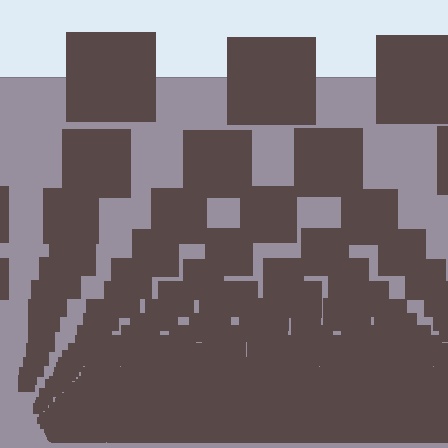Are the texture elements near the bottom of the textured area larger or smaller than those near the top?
Smaller. The gradient is inverted — elements near the bottom are smaller and denser.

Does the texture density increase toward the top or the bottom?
Density increases toward the bottom.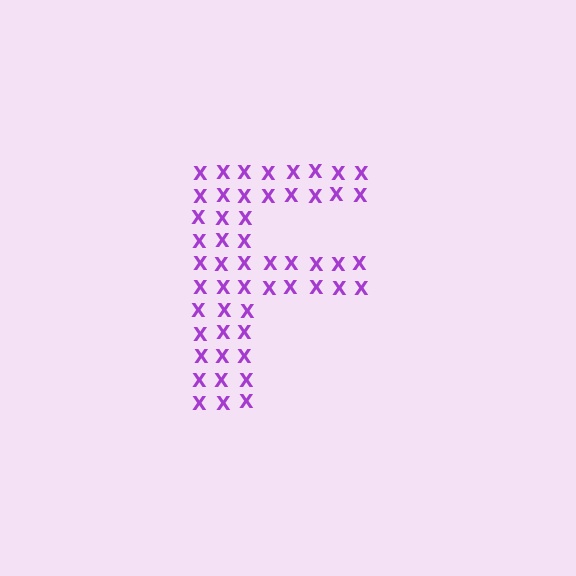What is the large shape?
The large shape is the letter F.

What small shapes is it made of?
It is made of small letter X's.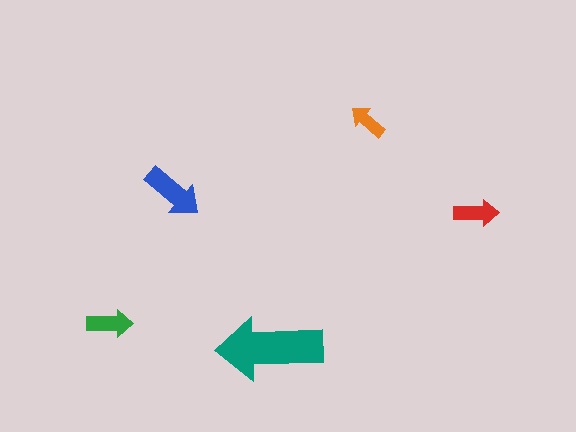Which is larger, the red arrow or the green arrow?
The green one.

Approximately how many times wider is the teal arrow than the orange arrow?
About 3 times wider.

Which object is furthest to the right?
The red arrow is rightmost.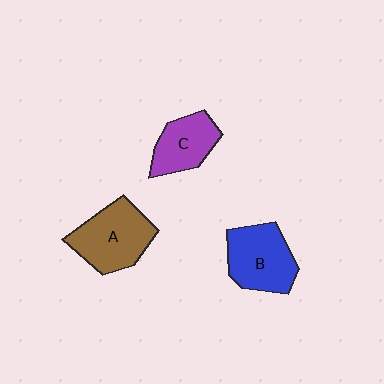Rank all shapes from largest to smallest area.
From largest to smallest: A (brown), B (blue), C (purple).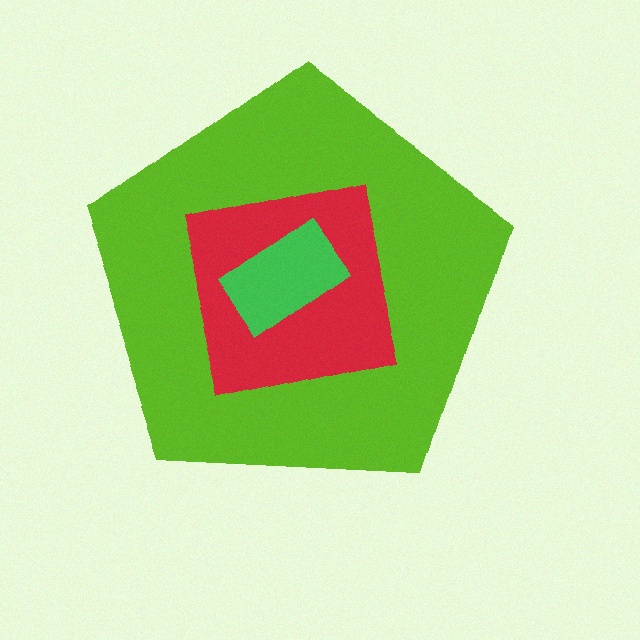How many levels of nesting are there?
3.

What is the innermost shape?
The green rectangle.